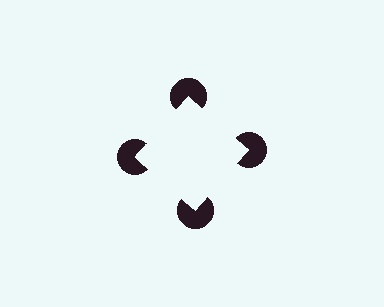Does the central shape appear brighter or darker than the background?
It typically appears slightly brighter than the background, even though no actual brightness change is drawn.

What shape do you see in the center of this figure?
An illusory square — its edges are inferred from the aligned wedge cuts in the pac-man discs, not physically drawn.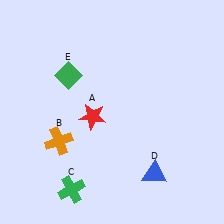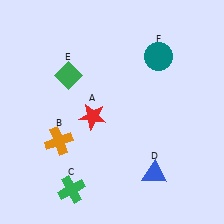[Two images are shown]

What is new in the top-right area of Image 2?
A teal circle (F) was added in the top-right area of Image 2.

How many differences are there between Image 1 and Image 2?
There is 1 difference between the two images.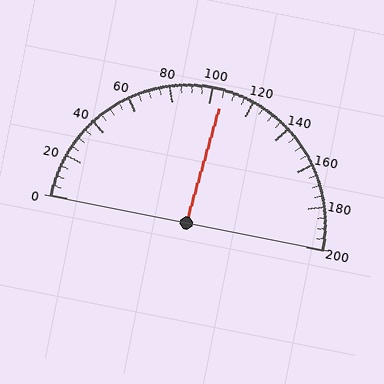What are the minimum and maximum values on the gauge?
The gauge ranges from 0 to 200.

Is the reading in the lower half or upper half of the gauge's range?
The reading is in the upper half of the range (0 to 200).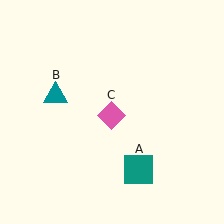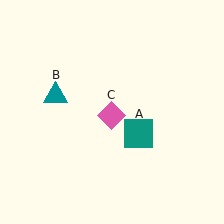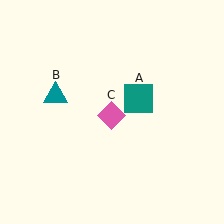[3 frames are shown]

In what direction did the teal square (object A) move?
The teal square (object A) moved up.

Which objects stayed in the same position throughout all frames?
Teal triangle (object B) and pink diamond (object C) remained stationary.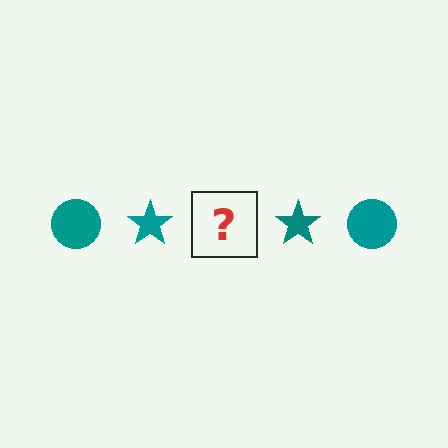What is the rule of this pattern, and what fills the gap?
The rule is that the pattern cycles through circle, star shapes in teal. The gap should be filled with a teal circle.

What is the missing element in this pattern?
The missing element is a teal circle.